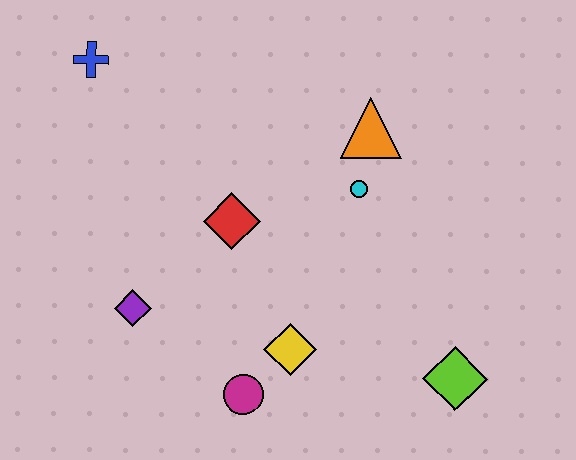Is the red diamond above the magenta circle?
Yes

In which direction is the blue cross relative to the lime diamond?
The blue cross is to the left of the lime diamond.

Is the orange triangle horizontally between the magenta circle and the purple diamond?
No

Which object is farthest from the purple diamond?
The lime diamond is farthest from the purple diamond.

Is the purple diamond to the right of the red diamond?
No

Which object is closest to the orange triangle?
The cyan circle is closest to the orange triangle.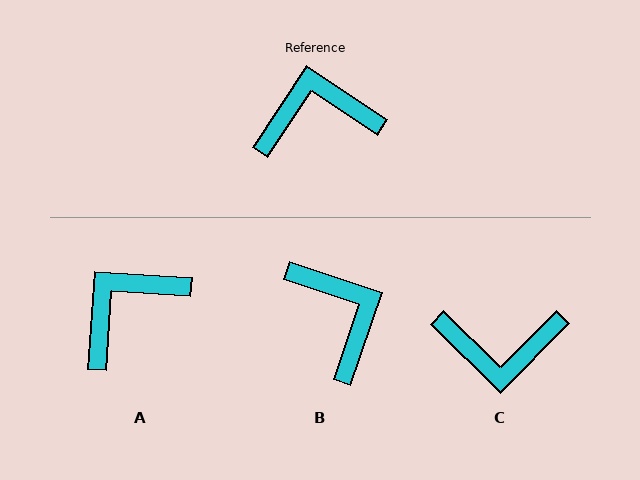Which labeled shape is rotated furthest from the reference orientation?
C, about 169 degrees away.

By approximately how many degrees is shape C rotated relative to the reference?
Approximately 169 degrees counter-clockwise.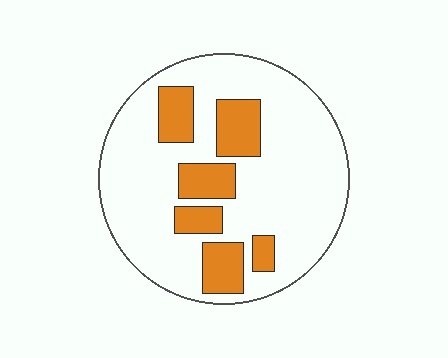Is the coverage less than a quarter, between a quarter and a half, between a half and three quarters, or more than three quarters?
Less than a quarter.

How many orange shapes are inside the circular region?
6.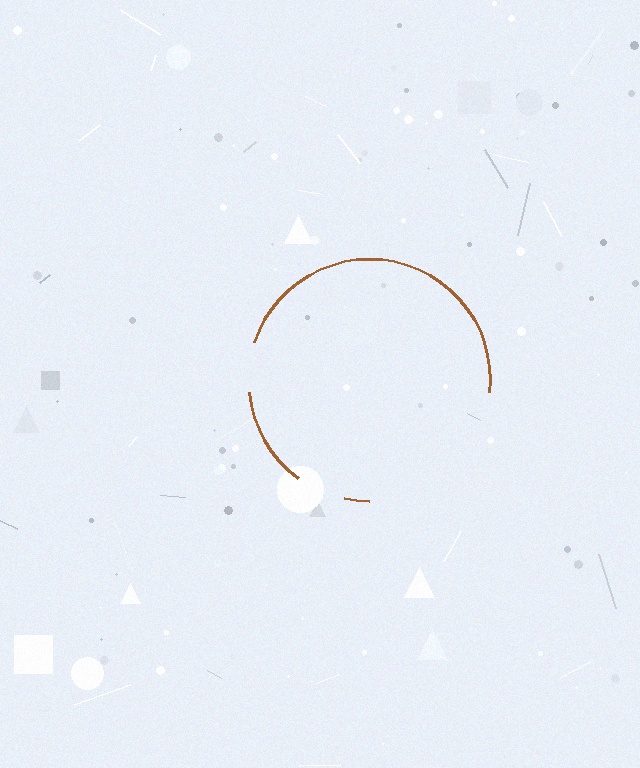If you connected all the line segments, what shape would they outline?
They would outline a circle.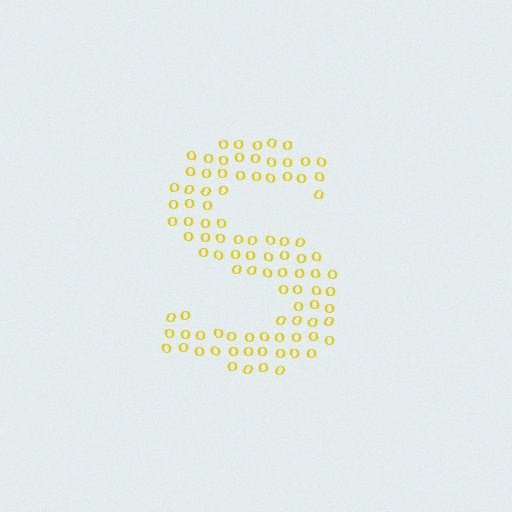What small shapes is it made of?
It is made of small letter O's.